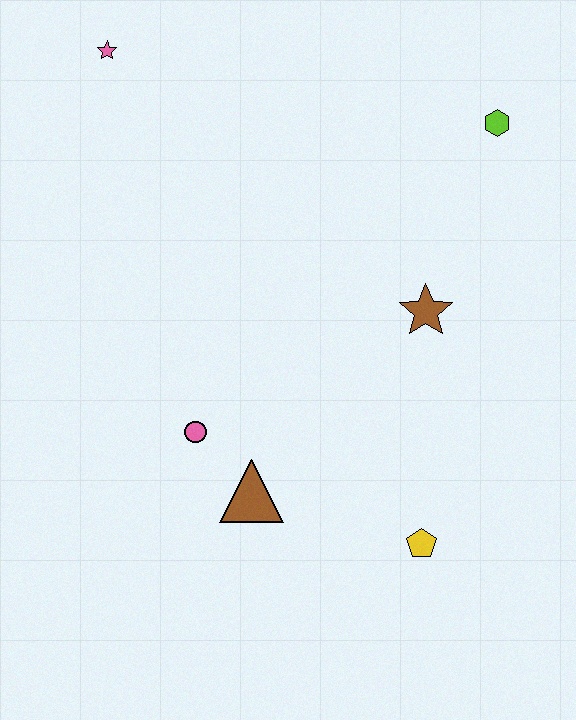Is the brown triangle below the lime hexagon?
Yes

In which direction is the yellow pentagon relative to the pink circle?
The yellow pentagon is to the right of the pink circle.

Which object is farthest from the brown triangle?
The pink star is farthest from the brown triangle.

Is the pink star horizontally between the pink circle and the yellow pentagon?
No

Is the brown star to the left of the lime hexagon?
Yes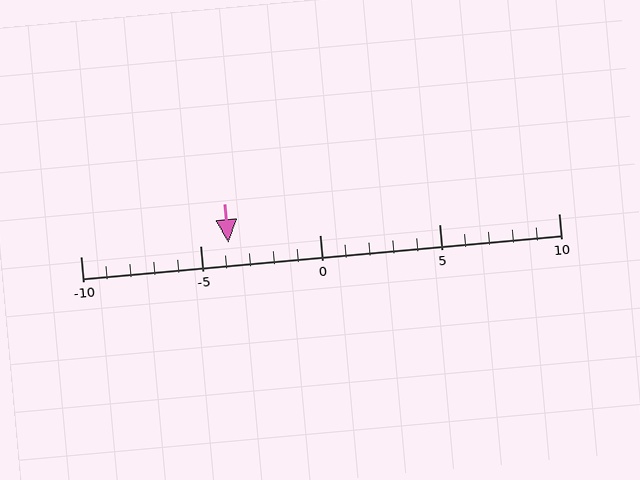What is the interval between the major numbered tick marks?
The major tick marks are spaced 5 units apart.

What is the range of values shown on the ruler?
The ruler shows values from -10 to 10.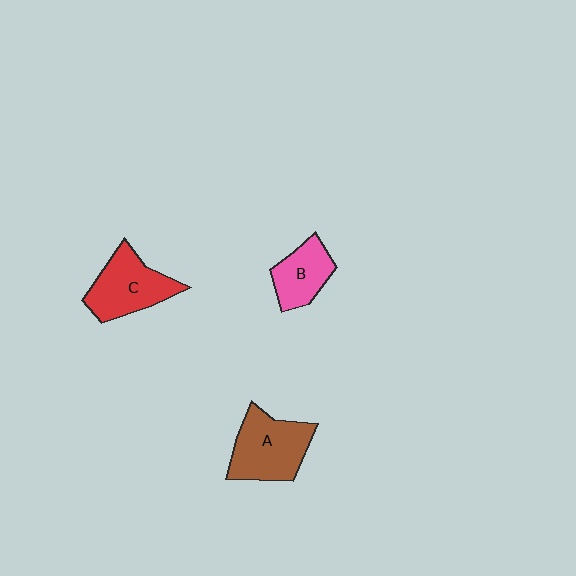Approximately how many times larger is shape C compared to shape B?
Approximately 1.4 times.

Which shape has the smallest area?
Shape B (pink).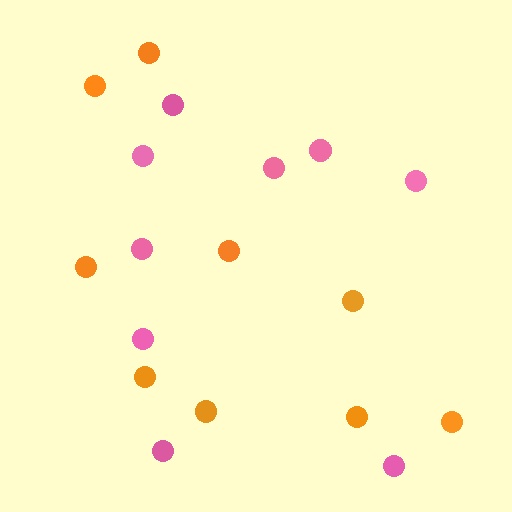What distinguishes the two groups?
There are 2 groups: one group of pink circles (9) and one group of orange circles (9).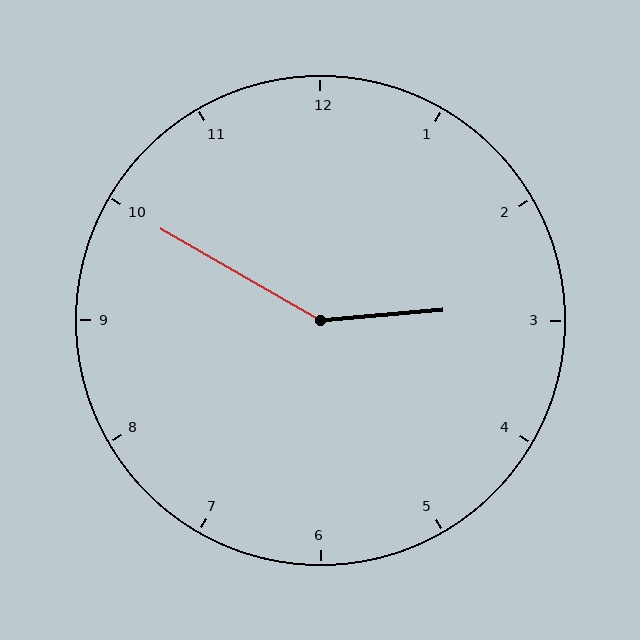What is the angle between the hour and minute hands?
Approximately 145 degrees.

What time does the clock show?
2:50.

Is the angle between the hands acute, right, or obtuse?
It is obtuse.